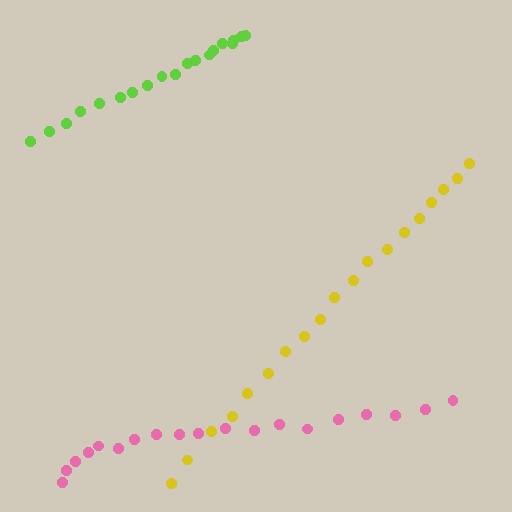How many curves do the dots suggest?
There are 3 distinct paths.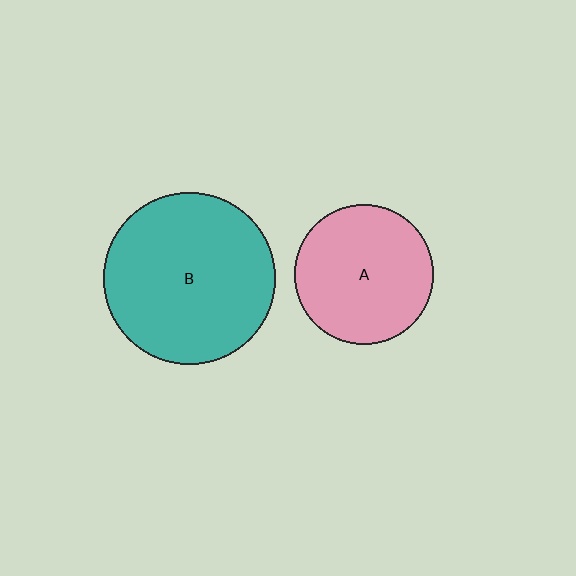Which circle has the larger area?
Circle B (teal).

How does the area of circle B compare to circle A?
Approximately 1.5 times.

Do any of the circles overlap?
No, none of the circles overlap.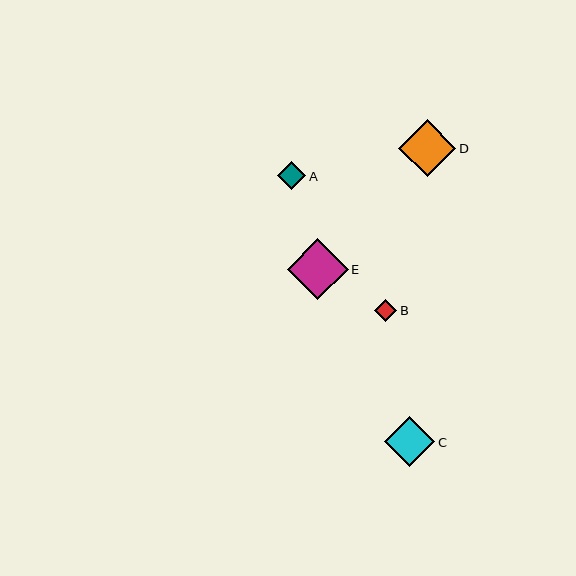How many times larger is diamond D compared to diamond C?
Diamond D is approximately 1.1 times the size of diamond C.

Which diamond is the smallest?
Diamond B is the smallest with a size of approximately 22 pixels.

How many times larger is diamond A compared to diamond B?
Diamond A is approximately 1.3 times the size of diamond B.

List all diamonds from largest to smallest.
From largest to smallest: E, D, C, A, B.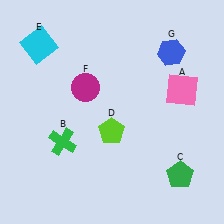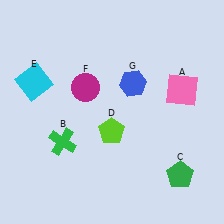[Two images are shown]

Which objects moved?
The objects that moved are: the cyan square (E), the blue hexagon (G).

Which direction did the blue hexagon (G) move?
The blue hexagon (G) moved left.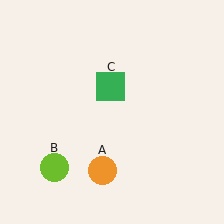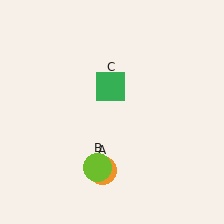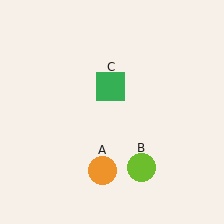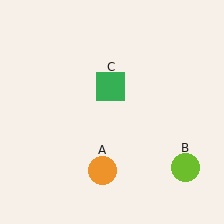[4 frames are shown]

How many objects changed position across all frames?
1 object changed position: lime circle (object B).